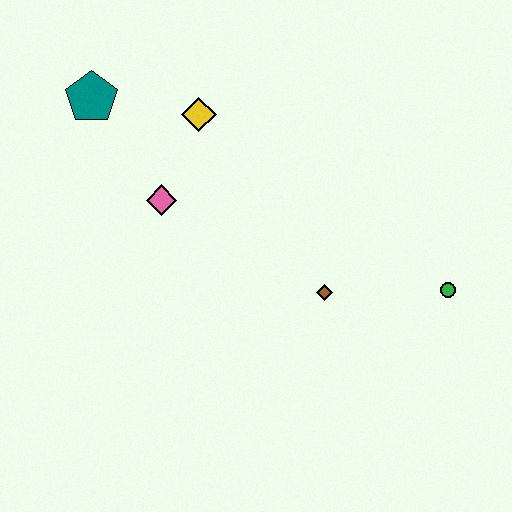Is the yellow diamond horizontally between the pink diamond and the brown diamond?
Yes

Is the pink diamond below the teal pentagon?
Yes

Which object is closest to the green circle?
The brown diamond is closest to the green circle.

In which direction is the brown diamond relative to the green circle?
The brown diamond is to the left of the green circle.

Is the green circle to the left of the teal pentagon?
No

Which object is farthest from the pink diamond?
The green circle is farthest from the pink diamond.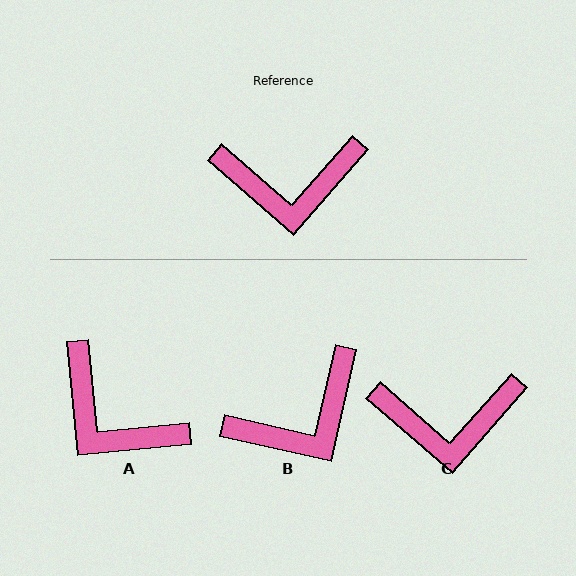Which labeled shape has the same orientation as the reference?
C.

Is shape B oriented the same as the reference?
No, it is off by about 29 degrees.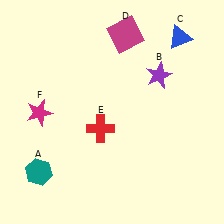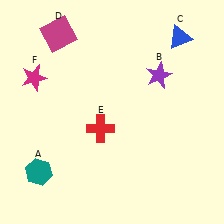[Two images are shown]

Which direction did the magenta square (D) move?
The magenta square (D) moved left.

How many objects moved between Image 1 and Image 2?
2 objects moved between the two images.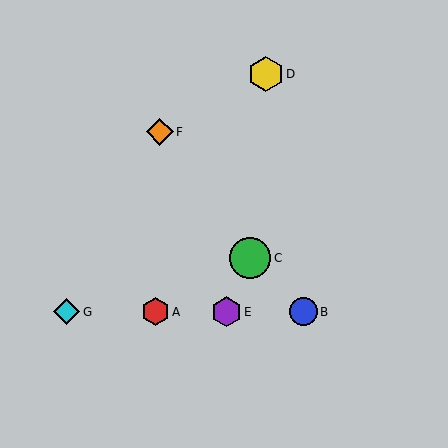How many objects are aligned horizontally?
4 objects (A, B, E, G) are aligned horizontally.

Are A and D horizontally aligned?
No, A is at y≈312 and D is at y≈74.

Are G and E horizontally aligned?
Yes, both are at y≈312.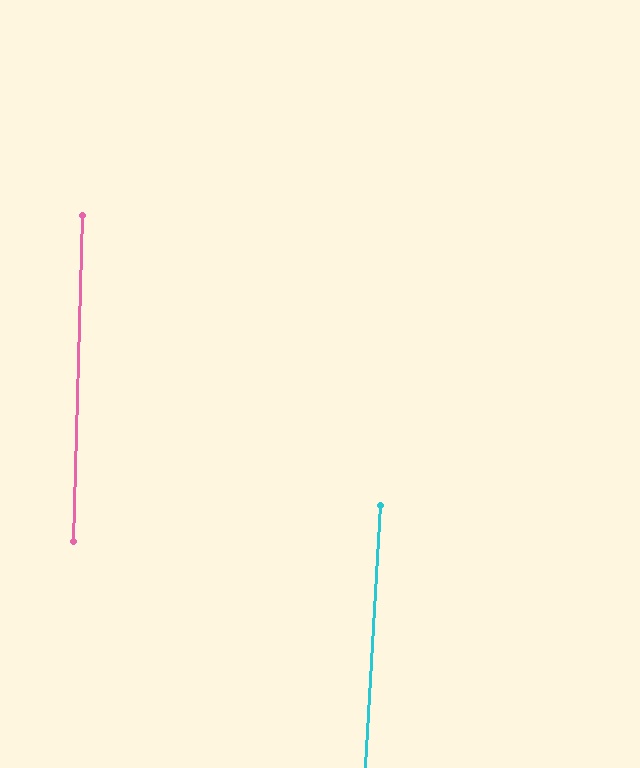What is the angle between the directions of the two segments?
Approximately 2 degrees.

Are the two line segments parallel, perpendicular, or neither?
Parallel — their directions differ by only 1.7°.